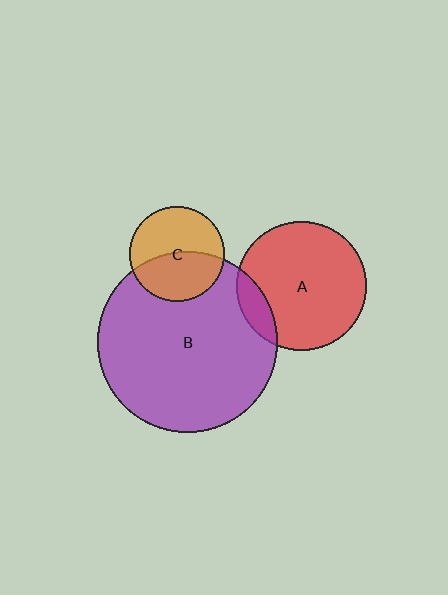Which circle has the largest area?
Circle B (purple).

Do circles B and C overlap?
Yes.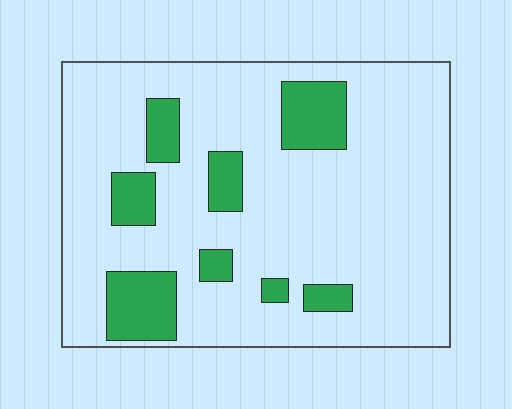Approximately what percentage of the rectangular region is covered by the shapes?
Approximately 15%.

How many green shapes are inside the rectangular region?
8.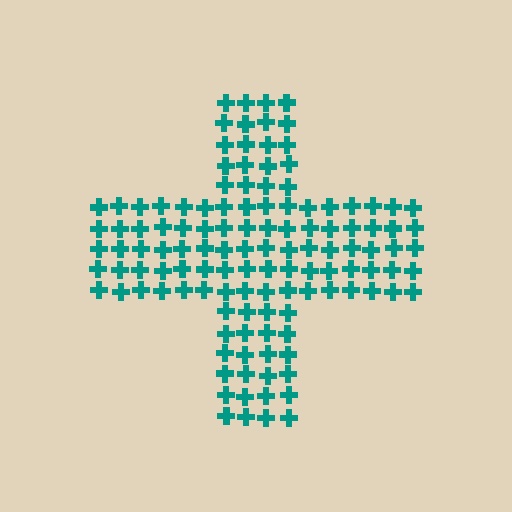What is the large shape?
The large shape is a cross.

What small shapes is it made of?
It is made of small crosses.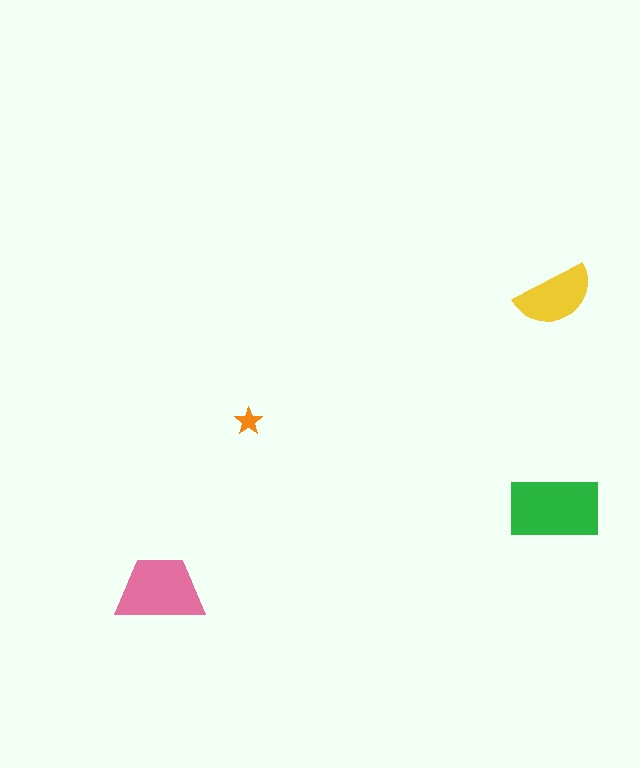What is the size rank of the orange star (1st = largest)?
4th.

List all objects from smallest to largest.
The orange star, the yellow semicircle, the pink trapezoid, the green rectangle.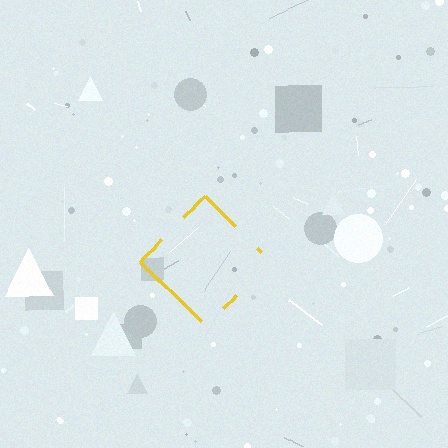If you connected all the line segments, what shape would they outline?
They would outline a diamond.